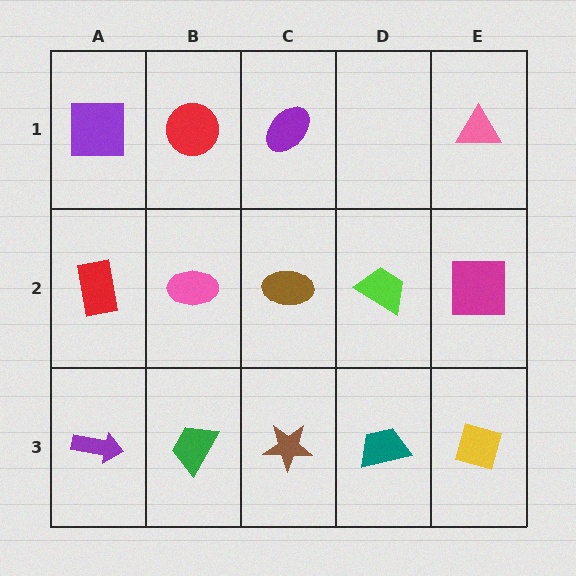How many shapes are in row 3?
5 shapes.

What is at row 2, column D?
A lime trapezoid.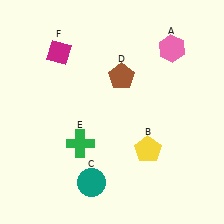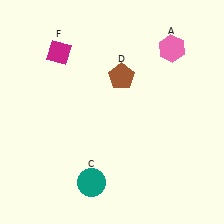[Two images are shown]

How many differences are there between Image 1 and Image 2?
There are 2 differences between the two images.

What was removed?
The green cross (E), the yellow pentagon (B) were removed in Image 2.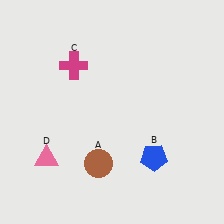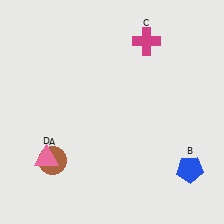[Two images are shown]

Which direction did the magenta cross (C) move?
The magenta cross (C) moved right.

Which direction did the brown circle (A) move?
The brown circle (A) moved left.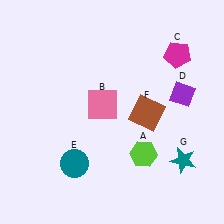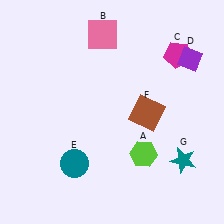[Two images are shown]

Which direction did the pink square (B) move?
The pink square (B) moved up.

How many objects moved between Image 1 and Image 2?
2 objects moved between the two images.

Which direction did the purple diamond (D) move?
The purple diamond (D) moved up.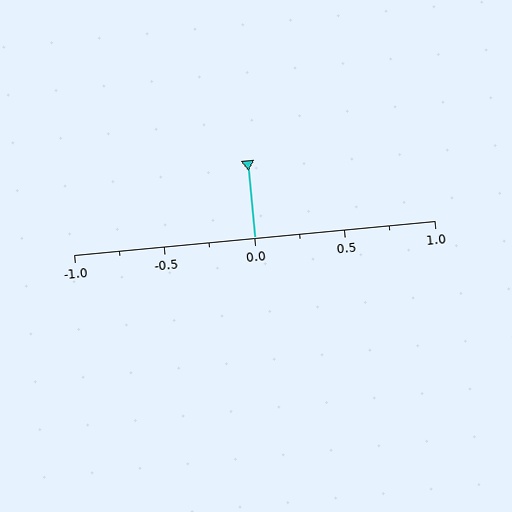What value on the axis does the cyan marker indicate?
The marker indicates approximately 0.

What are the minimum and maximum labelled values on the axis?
The axis runs from -1.0 to 1.0.